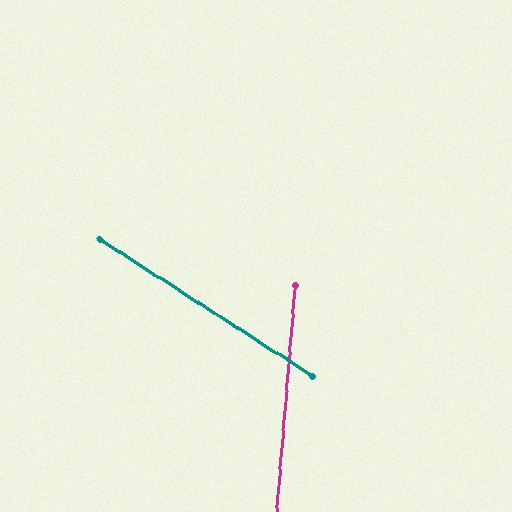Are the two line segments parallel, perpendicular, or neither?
Neither parallel nor perpendicular — they differ by about 62°.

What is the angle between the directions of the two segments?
Approximately 62 degrees.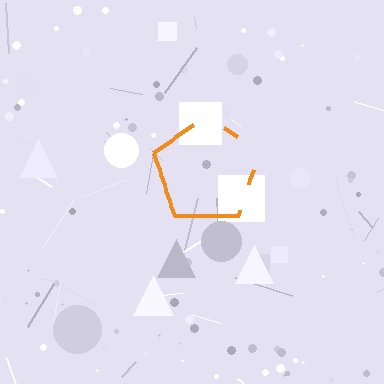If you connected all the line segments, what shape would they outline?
They would outline a pentagon.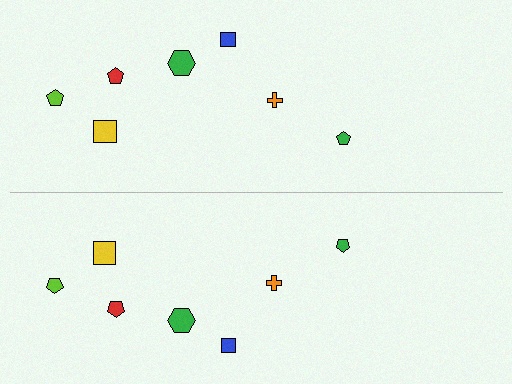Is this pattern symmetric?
Yes, this pattern has bilateral (reflection) symmetry.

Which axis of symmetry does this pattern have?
The pattern has a horizontal axis of symmetry running through the center of the image.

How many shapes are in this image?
There are 14 shapes in this image.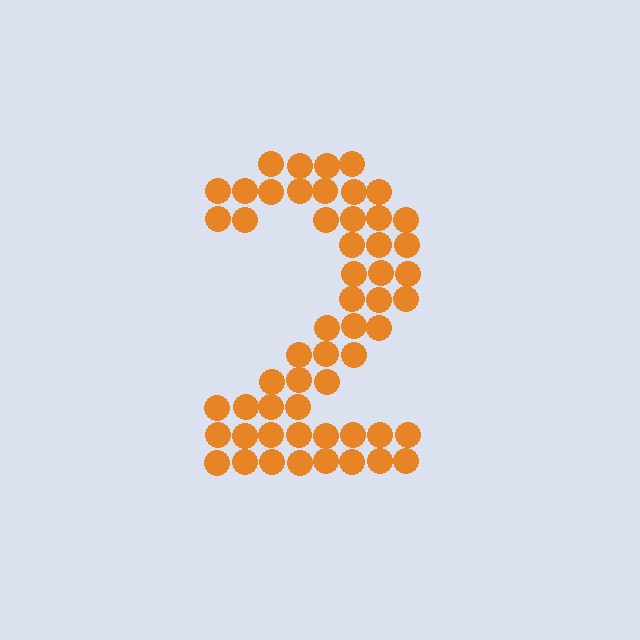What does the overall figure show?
The overall figure shows the digit 2.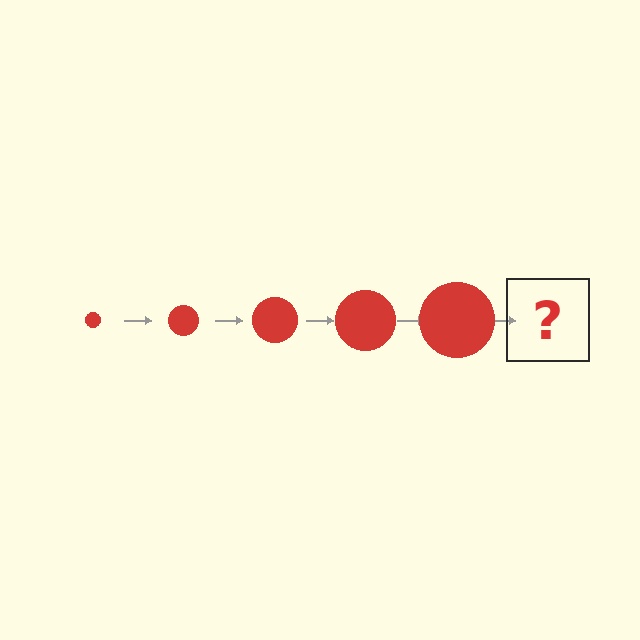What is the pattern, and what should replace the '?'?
The pattern is that the circle gets progressively larger each step. The '?' should be a red circle, larger than the previous one.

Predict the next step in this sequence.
The next step is a red circle, larger than the previous one.